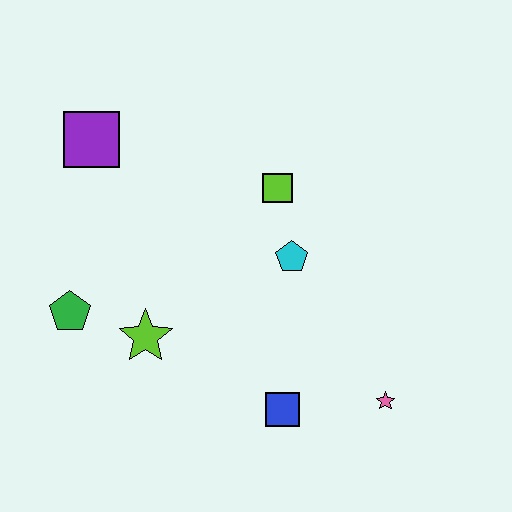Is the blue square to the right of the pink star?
No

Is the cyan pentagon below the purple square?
Yes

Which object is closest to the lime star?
The green pentagon is closest to the lime star.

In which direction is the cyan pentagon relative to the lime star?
The cyan pentagon is to the right of the lime star.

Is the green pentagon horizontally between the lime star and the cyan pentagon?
No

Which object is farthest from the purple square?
The pink star is farthest from the purple square.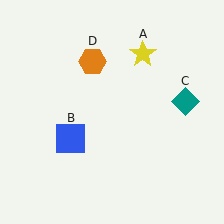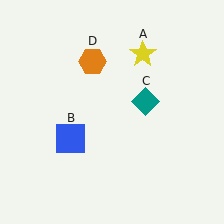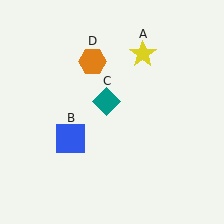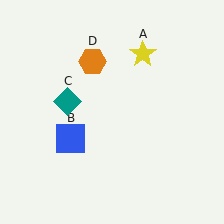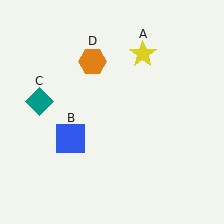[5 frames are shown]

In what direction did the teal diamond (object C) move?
The teal diamond (object C) moved left.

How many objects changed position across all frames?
1 object changed position: teal diamond (object C).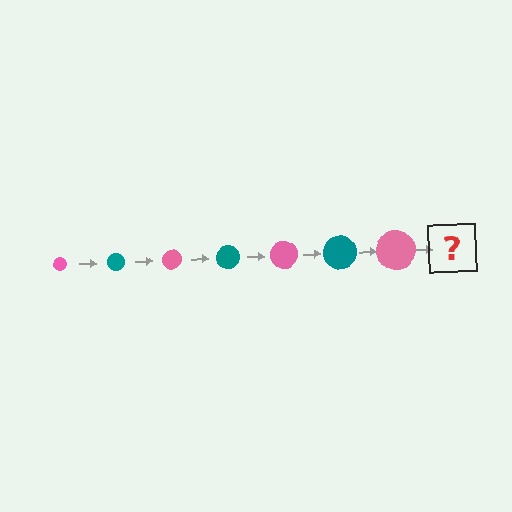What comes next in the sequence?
The next element should be a teal circle, larger than the previous one.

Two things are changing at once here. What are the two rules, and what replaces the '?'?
The two rules are that the circle grows larger each step and the color cycles through pink and teal. The '?' should be a teal circle, larger than the previous one.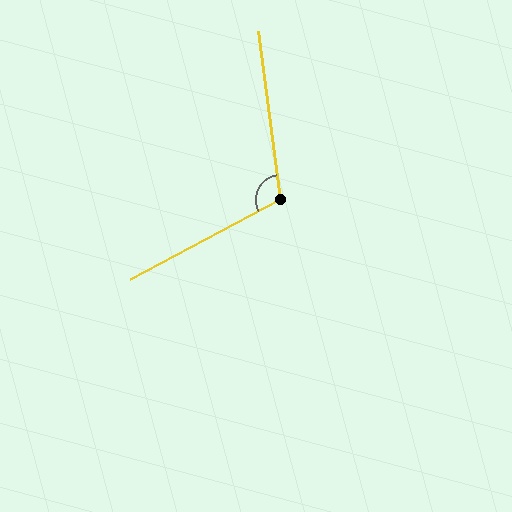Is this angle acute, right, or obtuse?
It is obtuse.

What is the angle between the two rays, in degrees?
Approximately 110 degrees.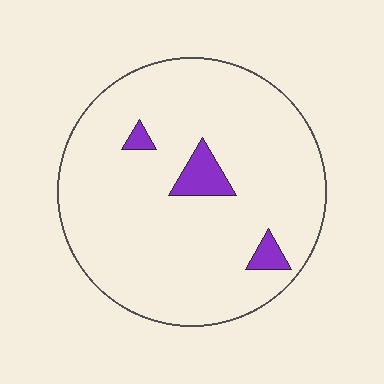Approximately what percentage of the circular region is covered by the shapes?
Approximately 5%.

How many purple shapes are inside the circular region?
3.